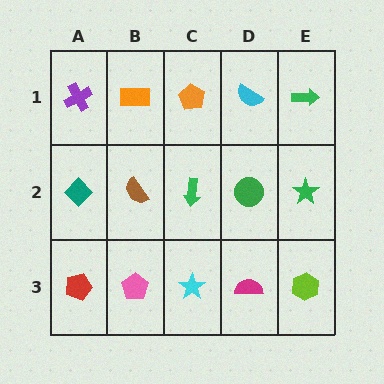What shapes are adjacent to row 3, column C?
A green arrow (row 2, column C), a pink pentagon (row 3, column B), a magenta semicircle (row 3, column D).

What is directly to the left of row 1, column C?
An orange rectangle.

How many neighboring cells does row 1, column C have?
3.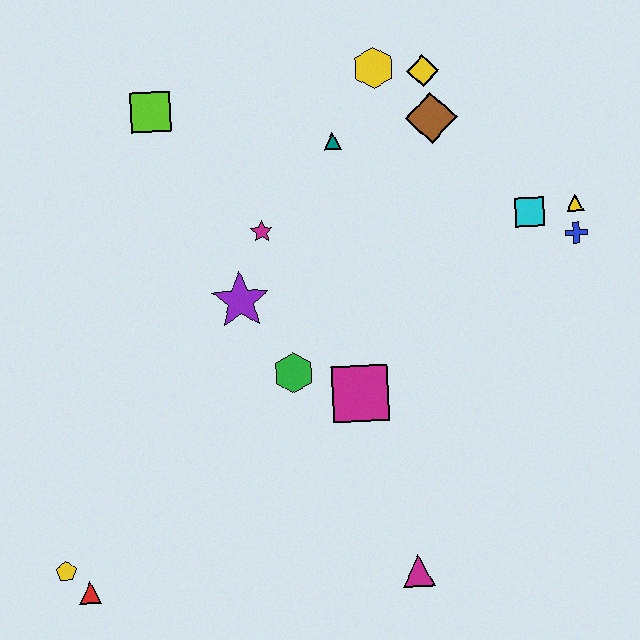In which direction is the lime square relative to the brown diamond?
The lime square is to the left of the brown diamond.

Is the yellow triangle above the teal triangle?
No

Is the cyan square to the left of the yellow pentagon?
No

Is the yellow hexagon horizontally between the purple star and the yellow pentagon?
No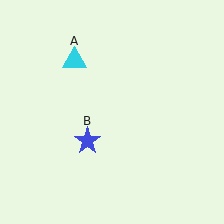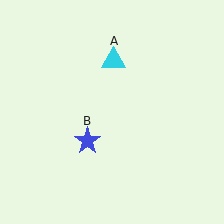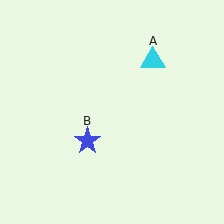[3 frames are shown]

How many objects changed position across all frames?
1 object changed position: cyan triangle (object A).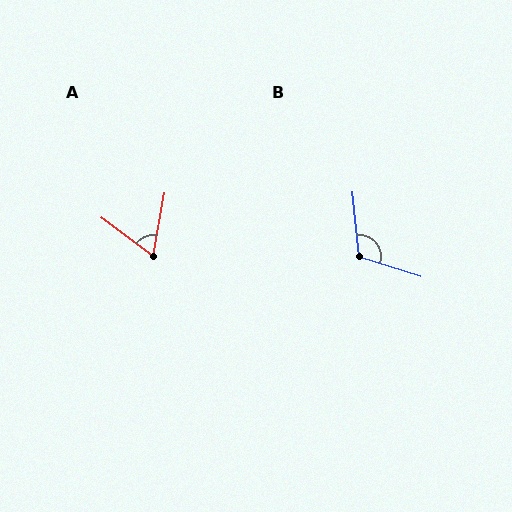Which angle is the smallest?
A, at approximately 63 degrees.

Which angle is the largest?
B, at approximately 114 degrees.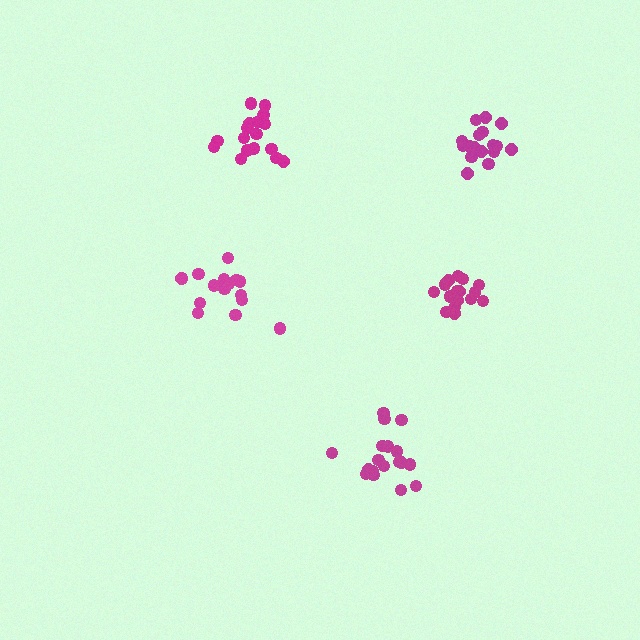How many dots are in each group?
Group 1: 16 dots, Group 2: 18 dots, Group 3: 18 dots, Group 4: 18 dots, Group 5: 18 dots (88 total).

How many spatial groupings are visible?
There are 5 spatial groupings.